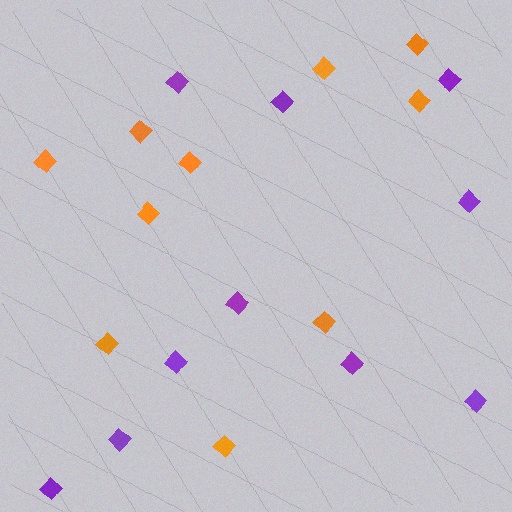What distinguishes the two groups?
There are 2 groups: one group of orange diamonds (10) and one group of purple diamonds (10).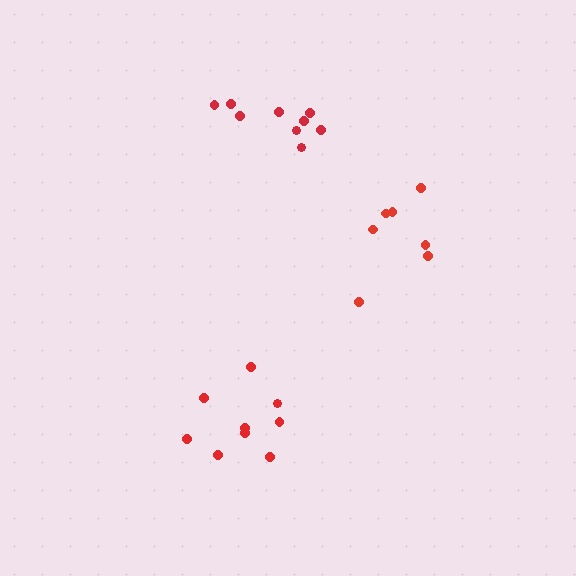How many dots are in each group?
Group 1: 9 dots, Group 2: 7 dots, Group 3: 9 dots (25 total).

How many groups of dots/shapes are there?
There are 3 groups.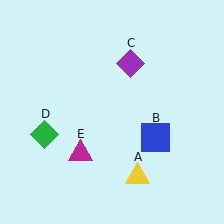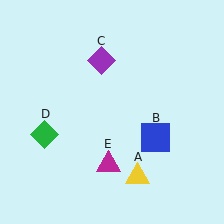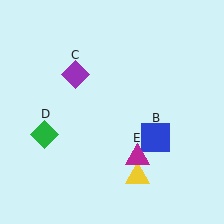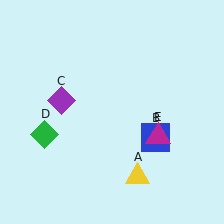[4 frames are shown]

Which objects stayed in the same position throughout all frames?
Yellow triangle (object A) and blue square (object B) and green diamond (object D) remained stationary.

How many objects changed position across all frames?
2 objects changed position: purple diamond (object C), magenta triangle (object E).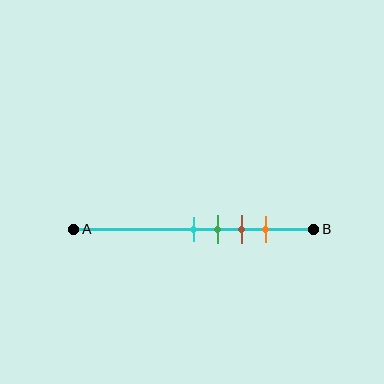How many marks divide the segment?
There are 4 marks dividing the segment.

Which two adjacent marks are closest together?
The cyan and green marks are the closest adjacent pair.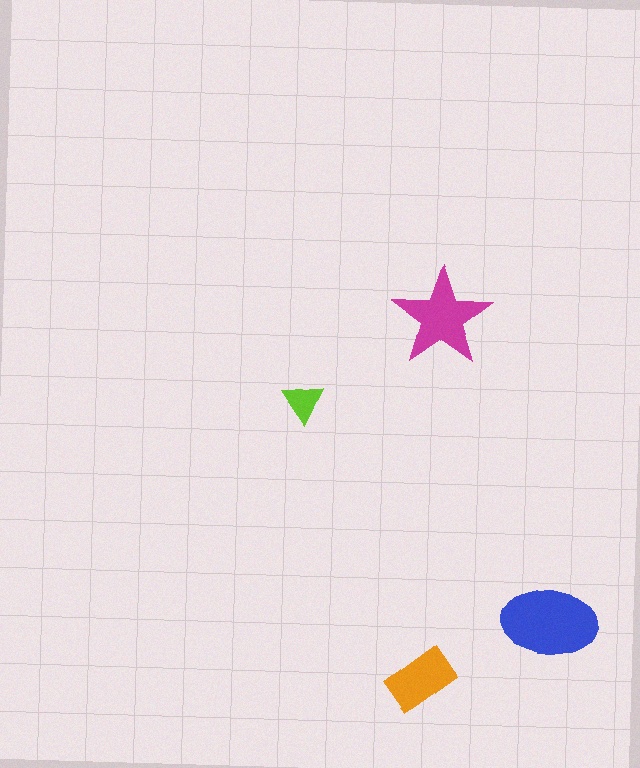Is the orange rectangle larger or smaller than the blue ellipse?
Smaller.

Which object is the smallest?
The lime triangle.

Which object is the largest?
The blue ellipse.